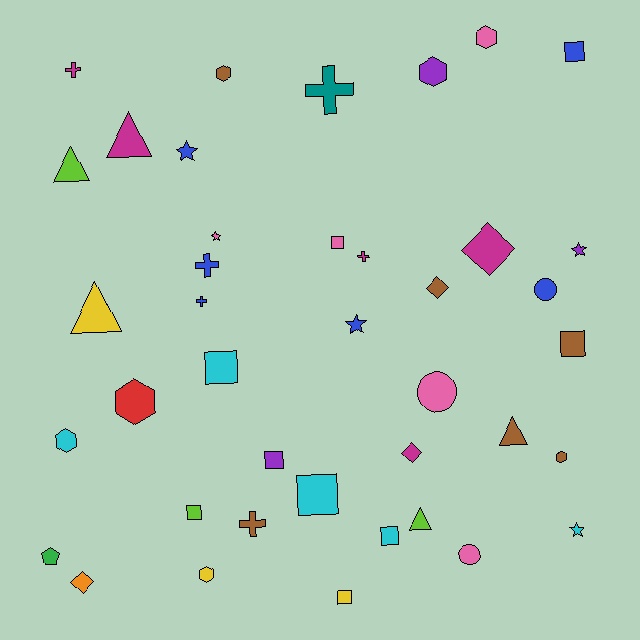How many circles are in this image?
There are 3 circles.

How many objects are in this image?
There are 40 objects.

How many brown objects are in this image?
There are 6 brown objects.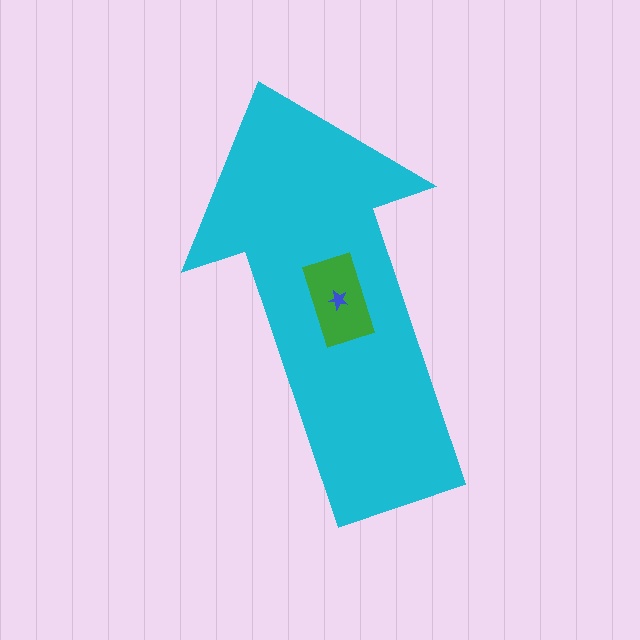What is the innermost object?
The blue star.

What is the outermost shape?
The cyan arrow.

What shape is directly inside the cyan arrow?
The green rectangle.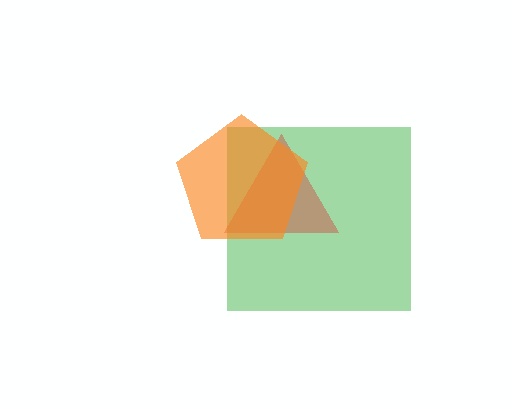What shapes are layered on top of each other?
The layered shapes are: a green square, a red triangle, an orange pentagon.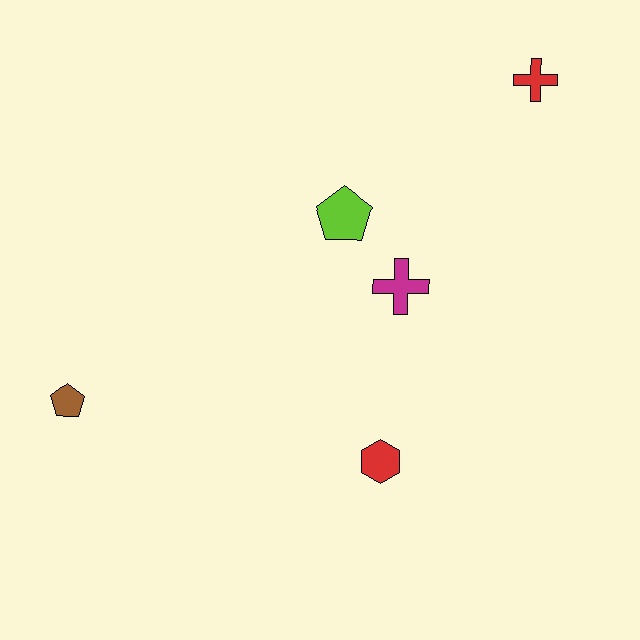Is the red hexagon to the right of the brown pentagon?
Yes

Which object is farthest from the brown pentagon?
The red cross is farthest from the brown pentagon.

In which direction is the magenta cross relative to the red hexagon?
The magenta cross is above the red hexagon.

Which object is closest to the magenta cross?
The lime pentagon is closest to the magenta cross.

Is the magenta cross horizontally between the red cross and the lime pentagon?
Yes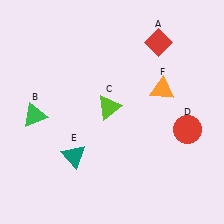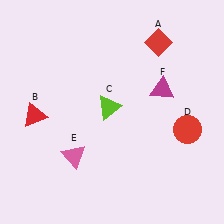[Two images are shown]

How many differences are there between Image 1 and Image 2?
There are 3 differences between the two images.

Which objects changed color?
B changed from green to red. E changed from teal to pink. F changed from orange to magenta.